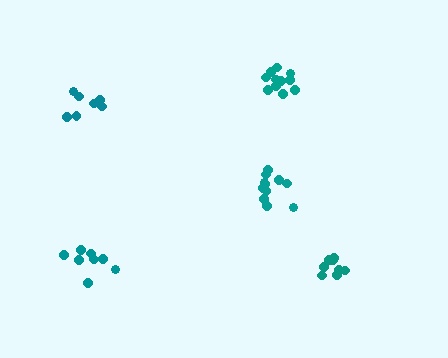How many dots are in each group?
Group 1: 11 dots, Group 2: 8 dots, Group 3: 7 dots, Group 4: 8 dots, Group 5: 11 dots (45 total).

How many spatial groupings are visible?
There are 5 spatial groupings.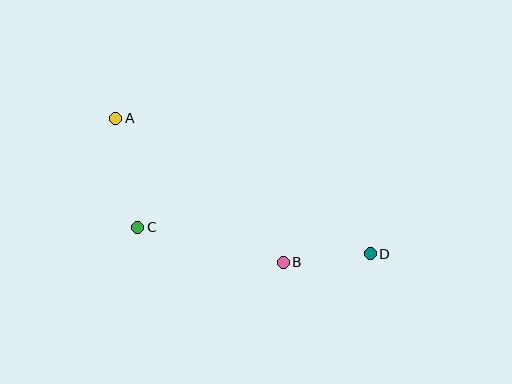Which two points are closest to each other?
Points B and D are closest to each other.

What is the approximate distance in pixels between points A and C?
The distance between A and C is approximately 111 pixels.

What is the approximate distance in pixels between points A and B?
The distance between A and B is approximately 221 pixels.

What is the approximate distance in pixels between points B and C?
The distance between B and C is approximately 149 pixels.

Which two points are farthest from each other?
Points A and D are farthest from each other.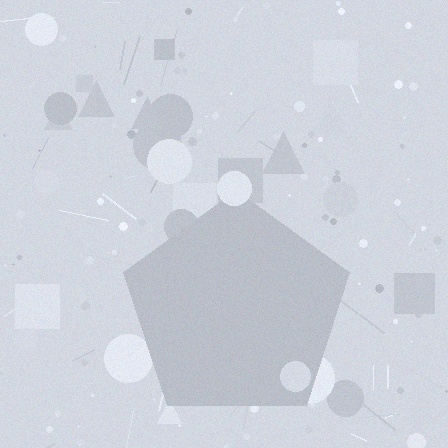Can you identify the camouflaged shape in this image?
The camouflaged shape is a pentagon.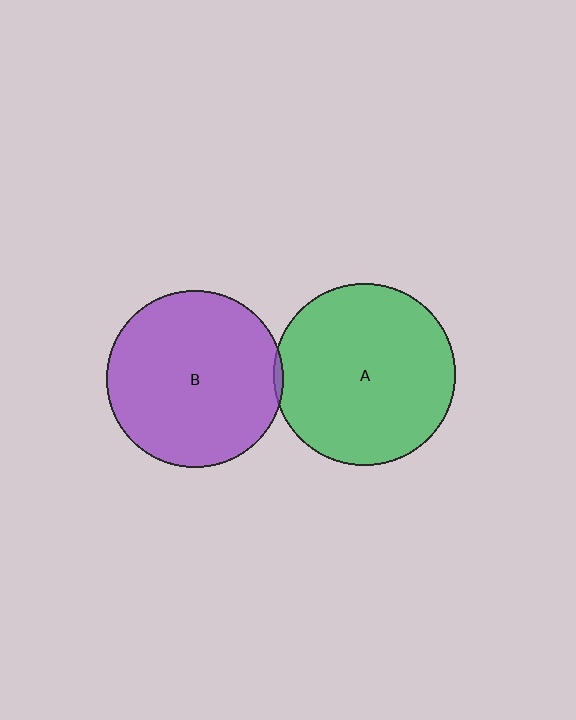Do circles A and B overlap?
Yes.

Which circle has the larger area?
Circle A (green).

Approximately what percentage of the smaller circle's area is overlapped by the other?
Approximately 5%.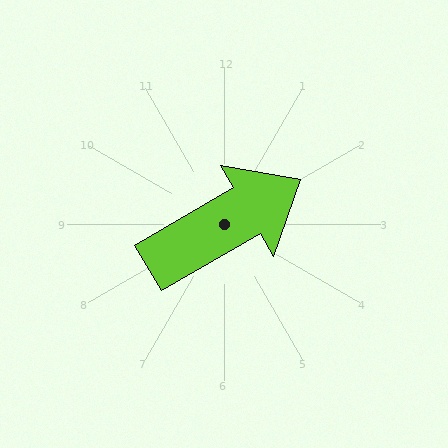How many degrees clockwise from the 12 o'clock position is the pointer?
Approximately 60 degrees.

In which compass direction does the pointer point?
Northeast.